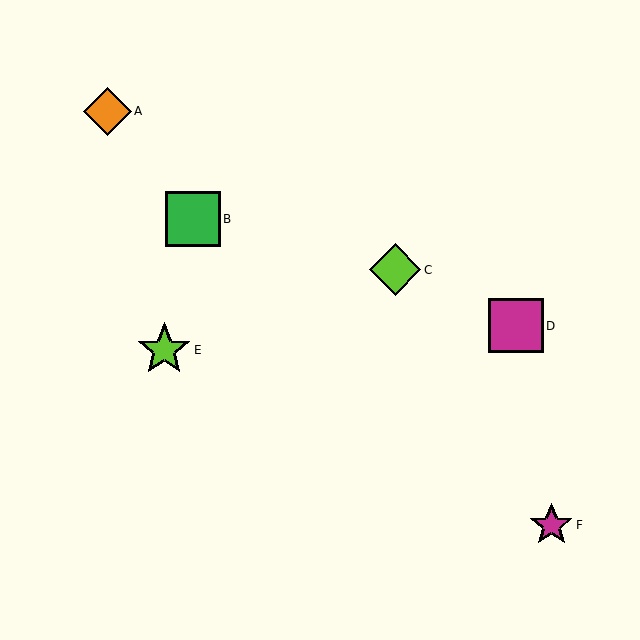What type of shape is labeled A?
Shape A is an orange diamond.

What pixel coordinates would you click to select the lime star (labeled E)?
Click at (164, 350) to select the lime star E.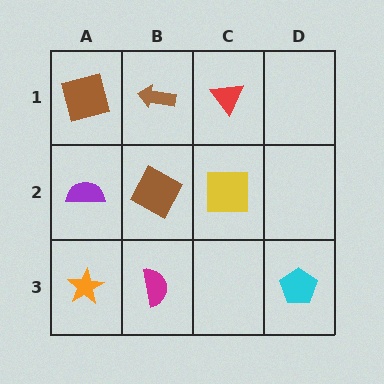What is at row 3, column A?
An orange star.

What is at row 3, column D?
A cyan pentagon.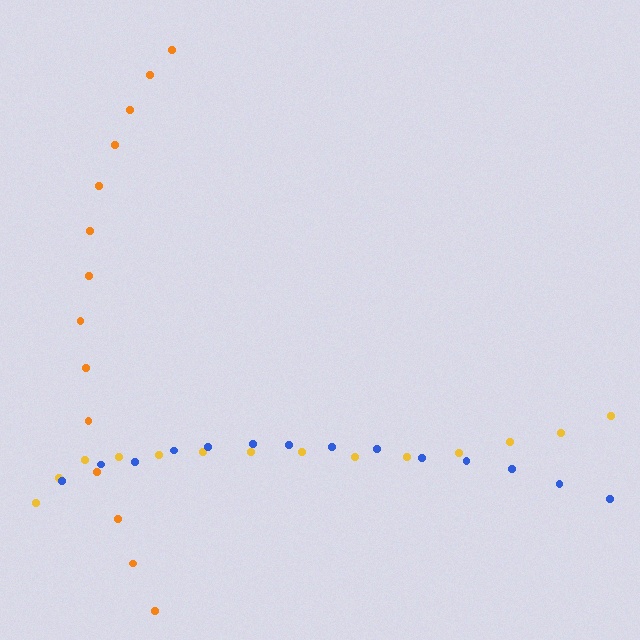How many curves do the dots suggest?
There are 3 distinct paths.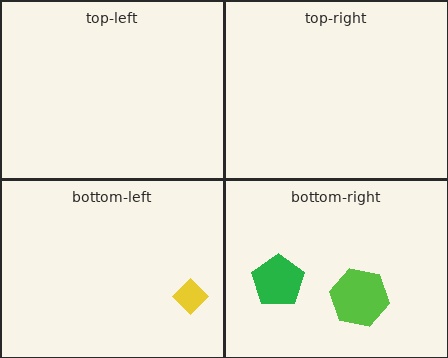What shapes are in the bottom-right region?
The green pentagon, the lime hexagon.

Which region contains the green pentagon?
The bottom-right region.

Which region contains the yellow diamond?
The bottom-left region.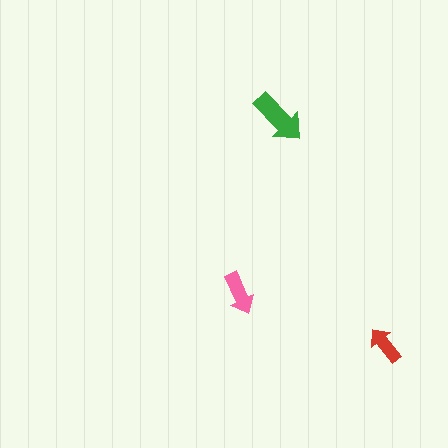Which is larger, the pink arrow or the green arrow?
The green one.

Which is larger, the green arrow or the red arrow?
The green one.